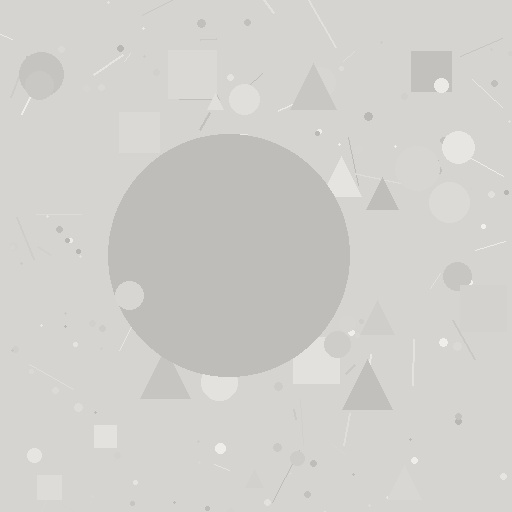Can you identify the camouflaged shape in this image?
The camouflaged shape is a circle.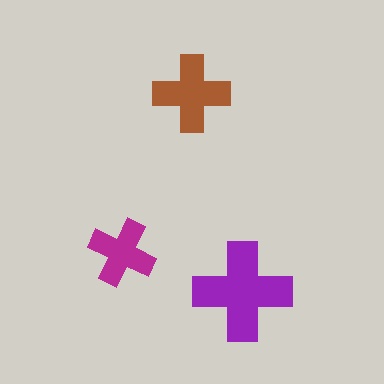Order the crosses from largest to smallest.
the purple one, the brown one, the magenta one.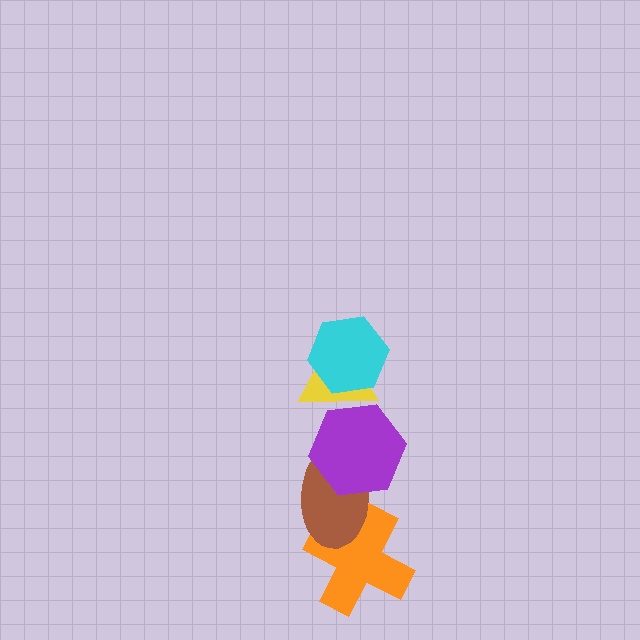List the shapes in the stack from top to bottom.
From top to bottom: the cyan hexagon, the yellow triangle, the purple hexagon, the brown ellipse, the orange cross.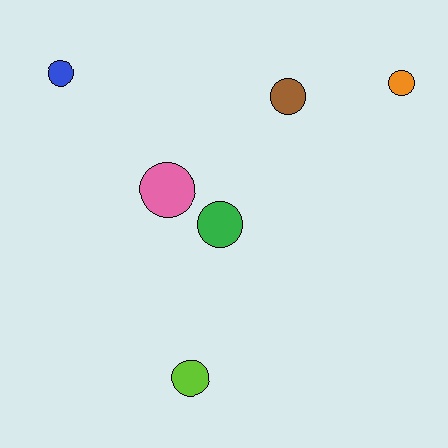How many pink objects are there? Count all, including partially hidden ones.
There is 1 pink object.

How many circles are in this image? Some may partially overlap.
There are 6 circles.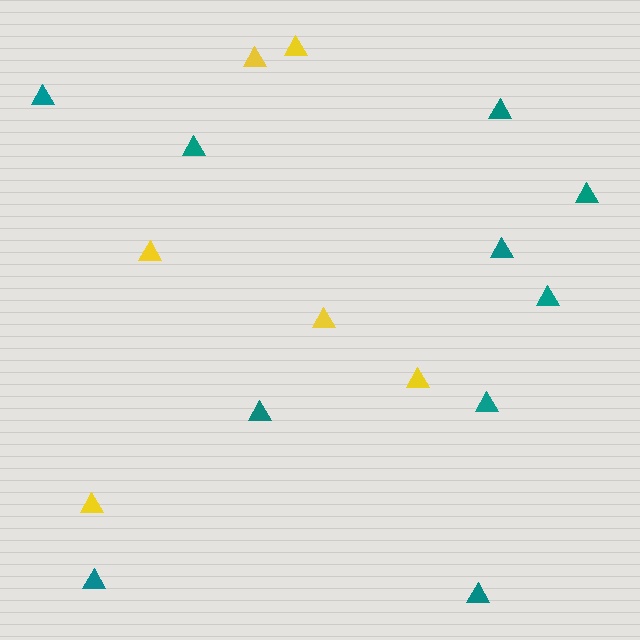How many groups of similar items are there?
There are 2 groups: one group of teal triangles (10) and one group of yellow triangles (6).